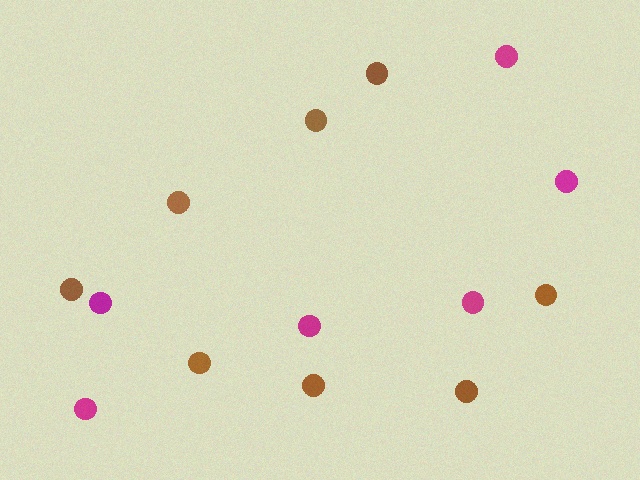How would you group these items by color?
There are 2 groups: one group of brown circles (8) and one group of magenta circles (6).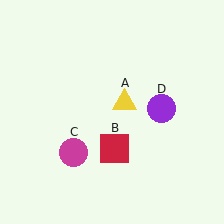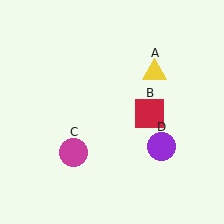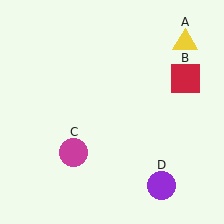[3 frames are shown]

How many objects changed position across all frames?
3 objects changed position: yellow triangle (object A), red square (object B), purple circle (object D).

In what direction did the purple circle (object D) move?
The purple circle (object D) moved down.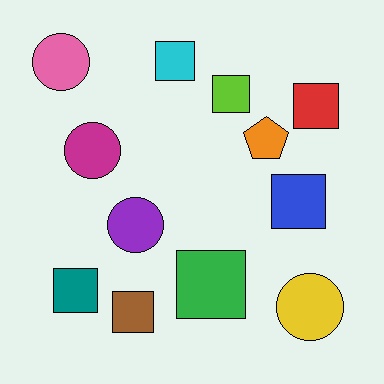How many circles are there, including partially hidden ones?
There are 4 circles.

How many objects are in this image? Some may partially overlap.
There are 12 objects.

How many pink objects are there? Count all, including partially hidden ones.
There is 1 pink object.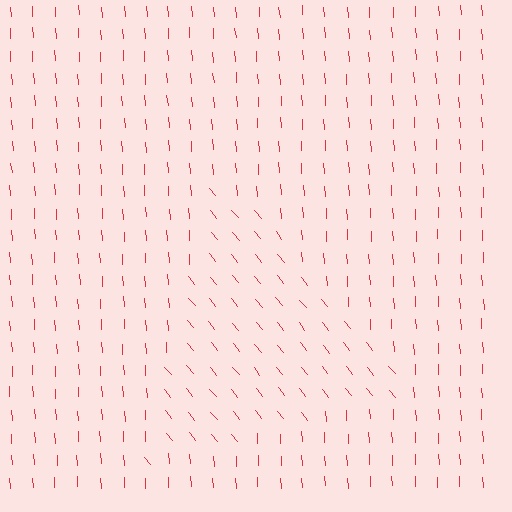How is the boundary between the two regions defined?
The boundary is defined purely by a change in line orientation (approximately 35 degrees difference). All lines are the same color and thickness.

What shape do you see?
I see a triangle.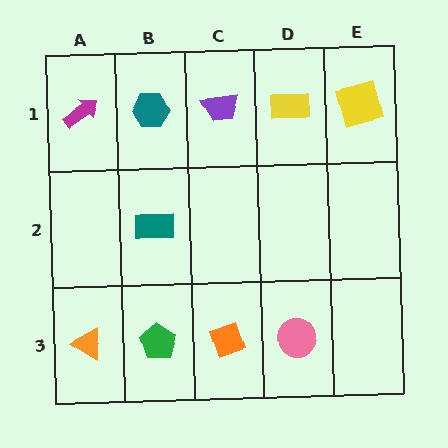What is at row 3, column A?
An orange triangle.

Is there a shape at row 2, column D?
No, that cell is empty.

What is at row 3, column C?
An orange diamond.